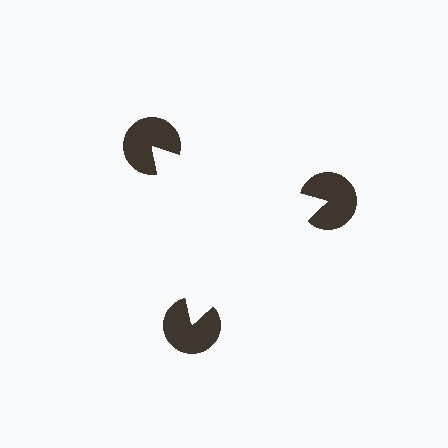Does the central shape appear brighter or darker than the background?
It typically appears slightly brighter than the background, even though no actual brightness change is drawn.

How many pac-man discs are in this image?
There are 3 — one at each vertex of the illusory triangle.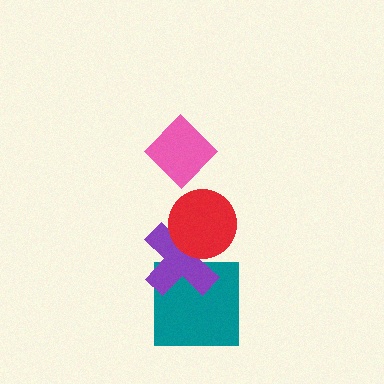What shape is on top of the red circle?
The pink diamond is on top of the red circle.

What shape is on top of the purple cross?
The red circle is on top of the purple cross.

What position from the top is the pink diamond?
The pink diamond is 1st from the top.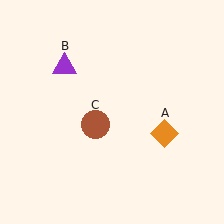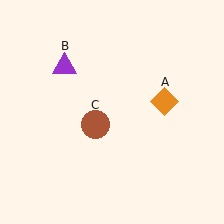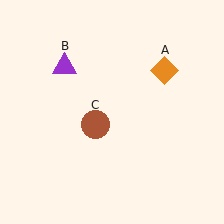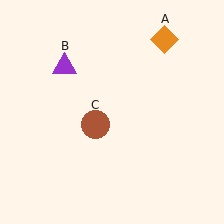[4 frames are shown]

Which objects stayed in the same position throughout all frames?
Purple triangle (object B) and brown circle (object C) remained stationary.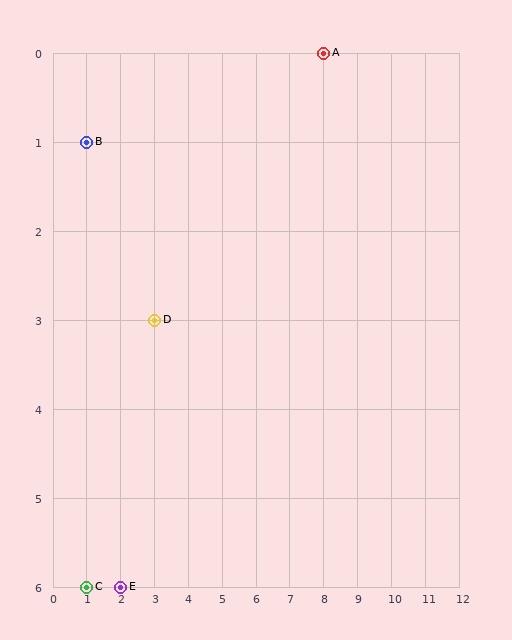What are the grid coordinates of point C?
Point C is at grid coordinates (1, 6).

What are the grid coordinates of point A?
Point A is at grid coordinates (8, 0).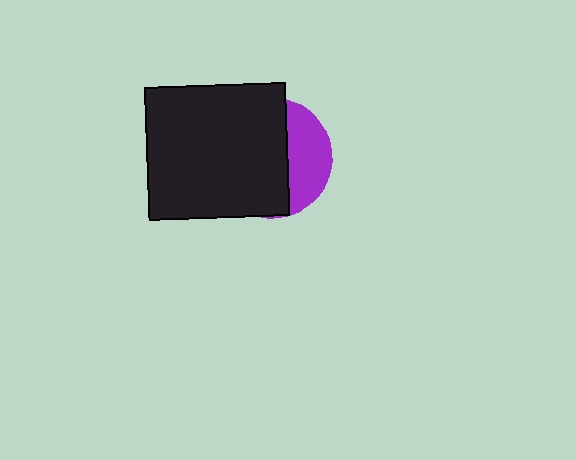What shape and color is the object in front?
The object in front is a black rectangle.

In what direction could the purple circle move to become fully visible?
The purple circle could move right. That would shift it out from behind the black rectangle entirely.